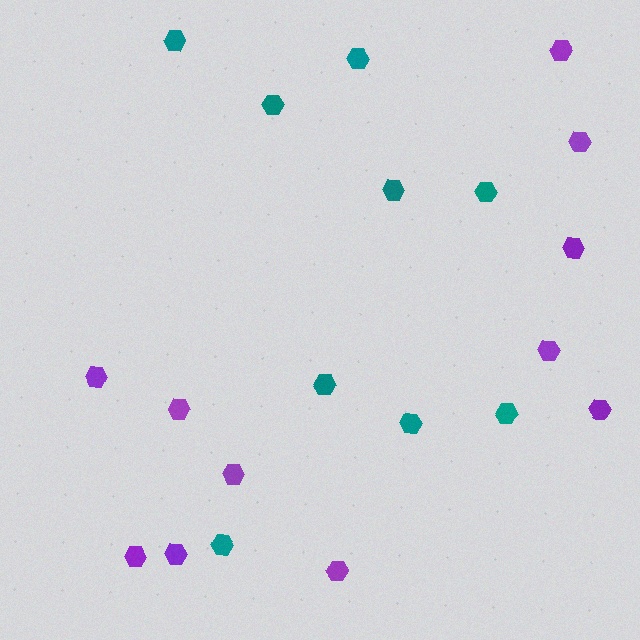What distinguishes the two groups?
There are 2 groups: one group of teal hexagons (9) and one group of purple hexagons (11).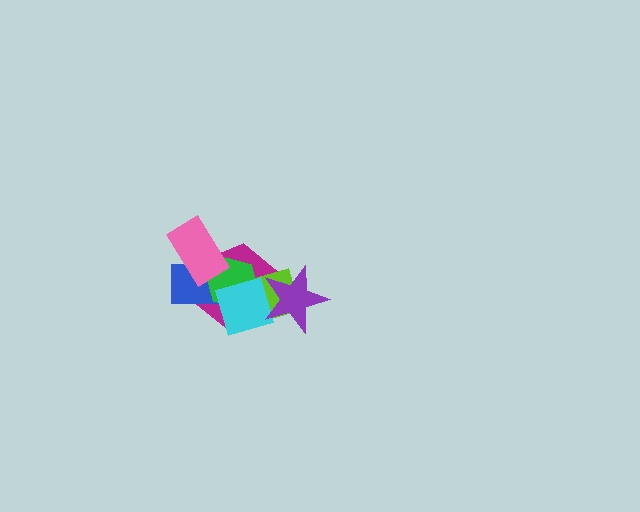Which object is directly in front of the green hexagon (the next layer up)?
The cyan diamond is directly in front of the green hexagon.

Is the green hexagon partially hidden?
Yes, it is partially covered by another shape.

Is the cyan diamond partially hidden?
Yes, it is partially covered by another shape.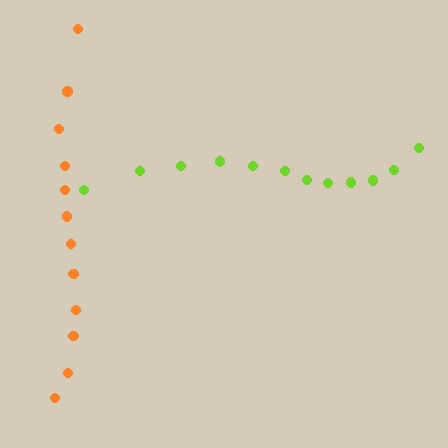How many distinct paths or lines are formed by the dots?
There are 2 distinct paths.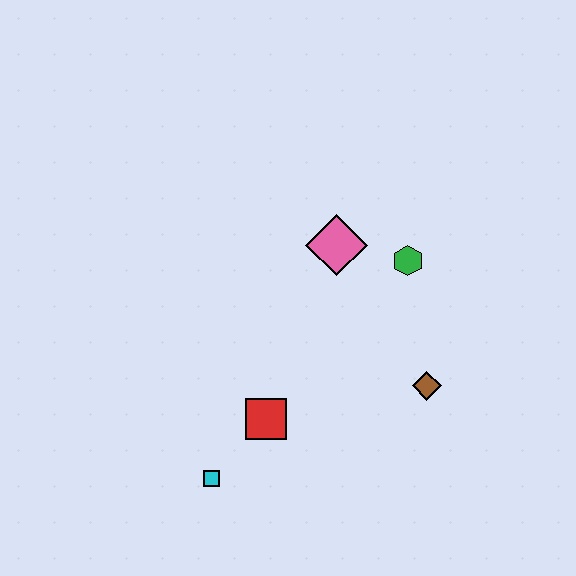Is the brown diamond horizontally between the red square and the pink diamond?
No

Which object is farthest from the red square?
The green hexagon is farthest from the red square.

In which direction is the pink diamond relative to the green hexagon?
The pink diamond is to the left of the green hexagon.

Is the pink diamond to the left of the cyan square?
No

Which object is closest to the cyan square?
The red square is closest to the cyan square.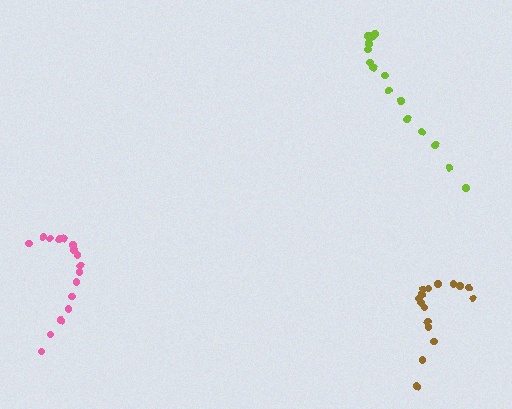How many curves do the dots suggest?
There are 3 distinct paths.